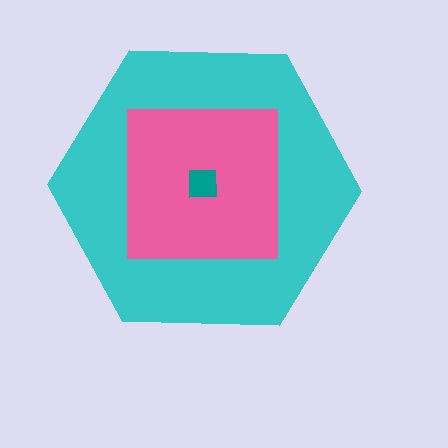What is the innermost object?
The teal square.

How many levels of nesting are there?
3.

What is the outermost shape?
The cyan hexagon.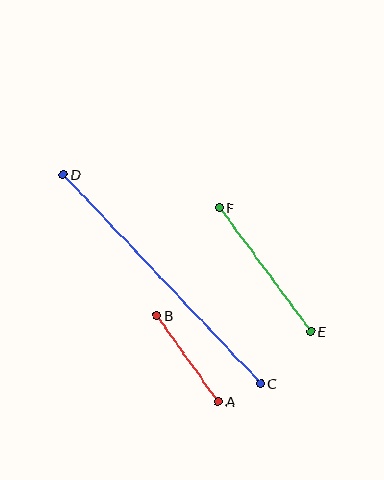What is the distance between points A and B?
The distance is approximately 106 pixels.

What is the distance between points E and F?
The distance is approximately 154 pixels.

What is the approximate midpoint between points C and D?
The midpoint is at approximately (162, 279) pixels.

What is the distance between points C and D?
The distance is approximately 287 pixels.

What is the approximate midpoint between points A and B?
The midpoint is at approximately (188, 358) pixels.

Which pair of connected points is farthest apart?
Points C and D are farthest apart.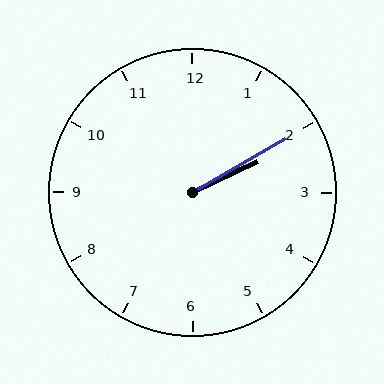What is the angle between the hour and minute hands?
Approximately 5 degrees.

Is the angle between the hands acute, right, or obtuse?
It is acute.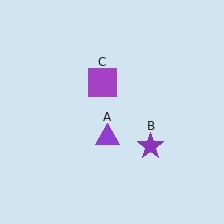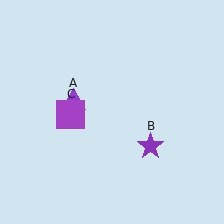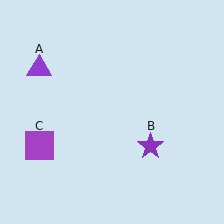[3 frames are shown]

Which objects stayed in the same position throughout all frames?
Purple star (object B) remained stationary.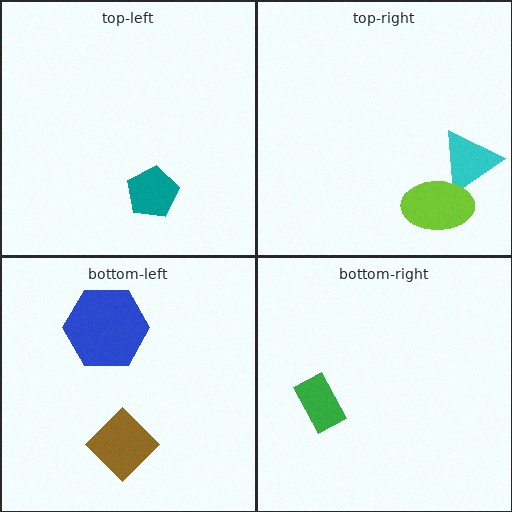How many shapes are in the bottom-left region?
2.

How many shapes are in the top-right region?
2.